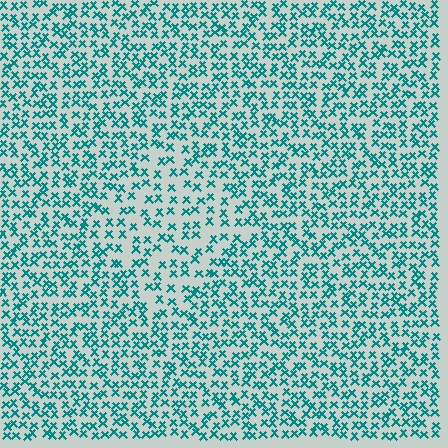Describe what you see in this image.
The image contains small teal elements arranged at two different densities. A diamond-shaped region is visible where the elements are less densely packed than the surrounding area.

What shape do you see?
I see a diamond.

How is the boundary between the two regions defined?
The boundary is defined by a change in element density (approximately 1.6x ratio). All elements are the same color, size, and shape.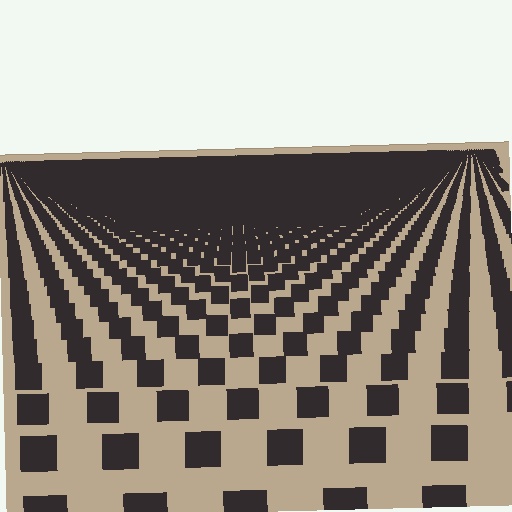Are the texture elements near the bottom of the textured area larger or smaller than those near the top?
Larger. Near the bottom, elements are closer to the viewer and appear at a bigger on-screen size.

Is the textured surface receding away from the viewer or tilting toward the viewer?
The surface is receding away from the viewer. Texture elements get smaller and denser toward the top.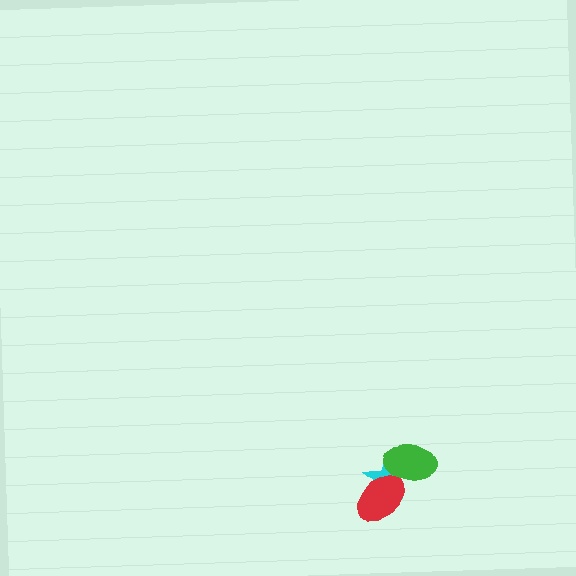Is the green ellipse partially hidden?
Yes, it is partially covered by another shape.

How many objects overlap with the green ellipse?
2 objects overlap with the green ellipse.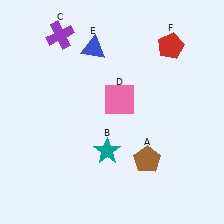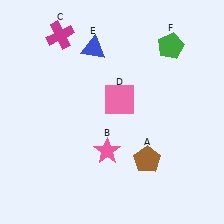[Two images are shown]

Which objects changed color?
B changed from teal to pink. C changed from purple to magenta. F changed from red to green.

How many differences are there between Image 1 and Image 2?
There are 3 differences between the two images.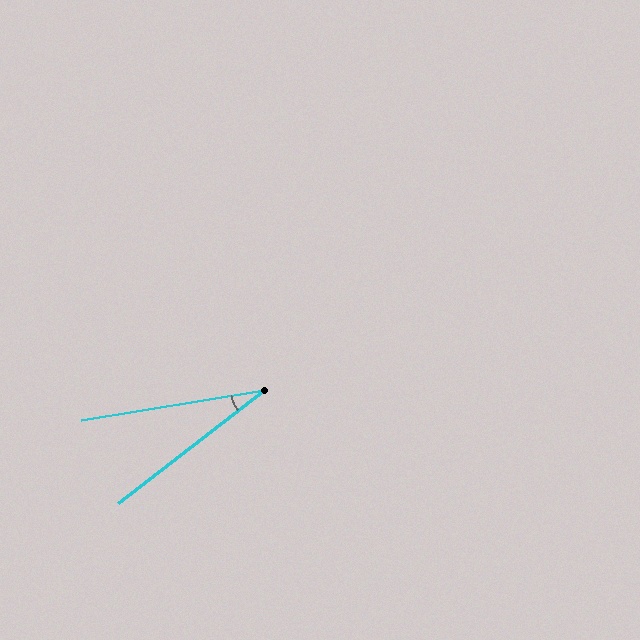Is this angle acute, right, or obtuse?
It is acute.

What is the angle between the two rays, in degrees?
Approximately 28 degrees.